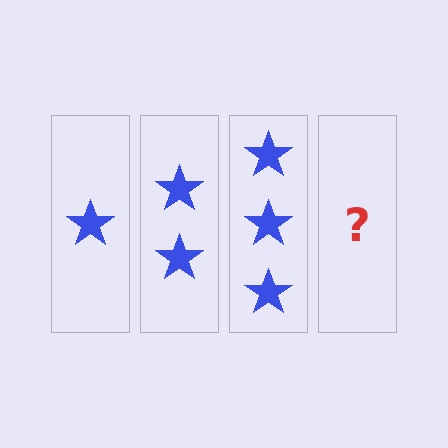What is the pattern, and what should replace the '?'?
The pattern is that each step adds one more star. The '?' should be 4 stars.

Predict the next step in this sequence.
The next step is 4 stars.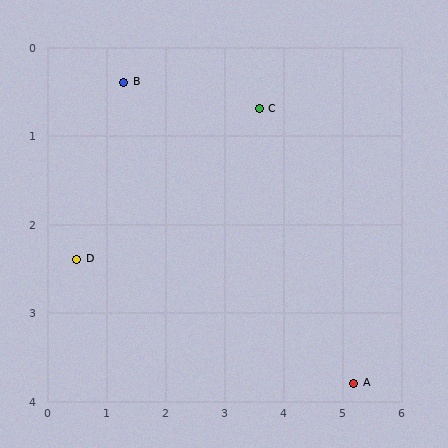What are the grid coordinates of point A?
Point A is at approximately (5.2, 3.8).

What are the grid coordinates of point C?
Point C is at approximately (3.6, 0.7).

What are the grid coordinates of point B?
Point B is at approximately (1.3, 0.4).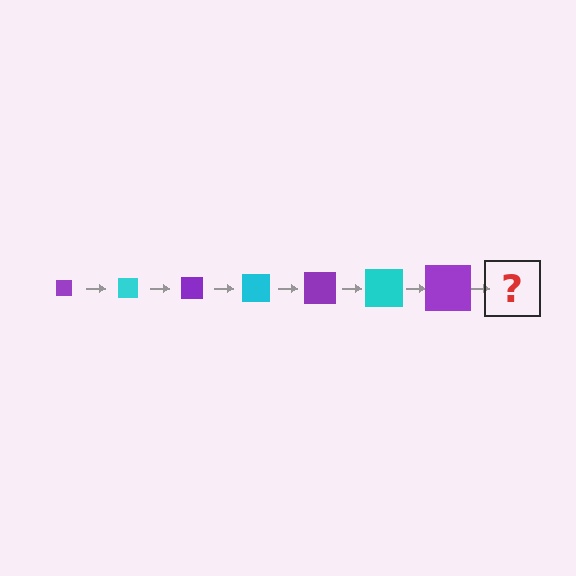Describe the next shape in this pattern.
It should be a cyan square, larger than the previous one.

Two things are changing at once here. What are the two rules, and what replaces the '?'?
The two rules are that the square grows larger each step and the color cycles through purple and cyan. The '?' should be a cyan square, larger than the previous one.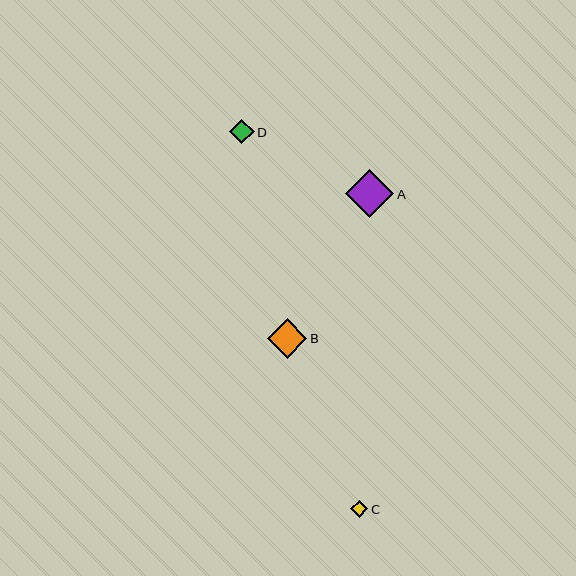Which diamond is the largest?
Diamond A is the largest with a size of approximately 48 pixels.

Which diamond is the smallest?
Diamond C is the smallest with a size of approximately 17 pixels.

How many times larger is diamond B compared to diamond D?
Diamond B is approximately 1.6 times the size of diamond D.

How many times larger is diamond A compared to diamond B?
Diamond A is approximately 1.2 times the size of diamond B.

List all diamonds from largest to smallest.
From largest to smallest: A, B, D, C.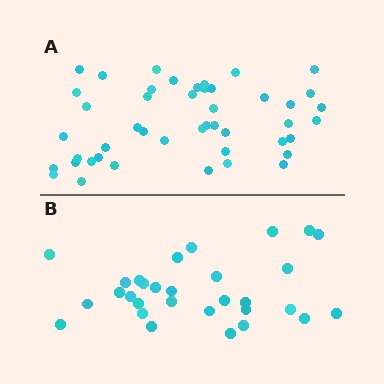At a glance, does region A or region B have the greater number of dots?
Region A (the top region) has more dots.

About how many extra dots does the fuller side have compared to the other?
Region A has approximately 15 more dots than region B.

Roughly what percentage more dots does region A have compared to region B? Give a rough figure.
About 55% more.